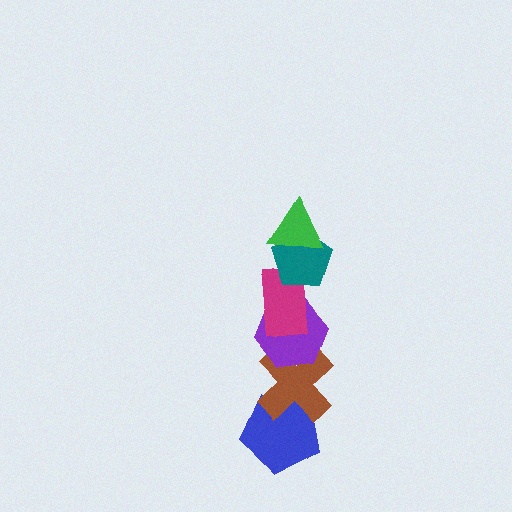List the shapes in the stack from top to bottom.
From top to bottom: the green triangle, the teal pentagon, the magenta rectangle, the purple hexagon, the brown cross, the blue pentagon.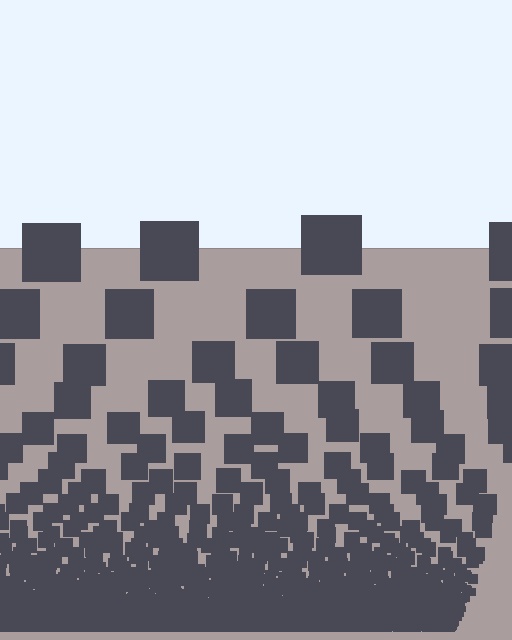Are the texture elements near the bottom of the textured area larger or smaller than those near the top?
Smaller. The gradient is inverted — elements near the bottom are smaller and denser.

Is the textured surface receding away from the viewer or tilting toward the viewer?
The surface appears to tilt toward the viewer. Texture elements get larger and sparser toward the top.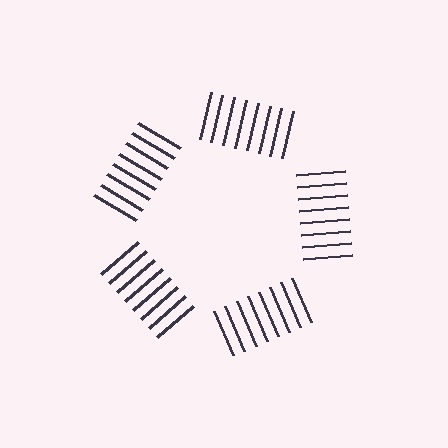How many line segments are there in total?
40 — 8 along each of the 5 edges.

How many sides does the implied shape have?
5 sides — the line-ends trace a pentagon.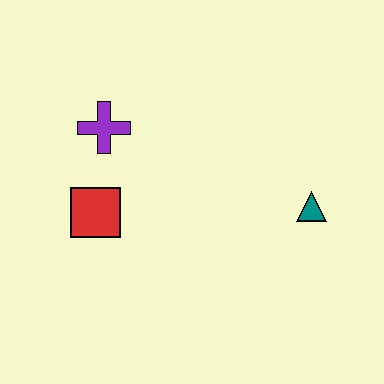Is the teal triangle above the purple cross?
No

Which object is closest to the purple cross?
The red square is closest to the purple cross.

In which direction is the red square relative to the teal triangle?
The red square is to the left of the teal triangle.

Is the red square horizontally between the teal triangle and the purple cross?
No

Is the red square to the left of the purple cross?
Yes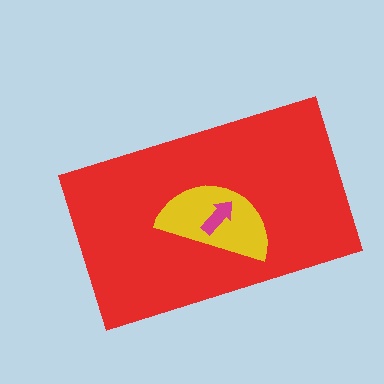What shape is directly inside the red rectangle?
The yellow semicircle.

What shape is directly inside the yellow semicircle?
The magenta arrow.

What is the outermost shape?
The red rectangle.